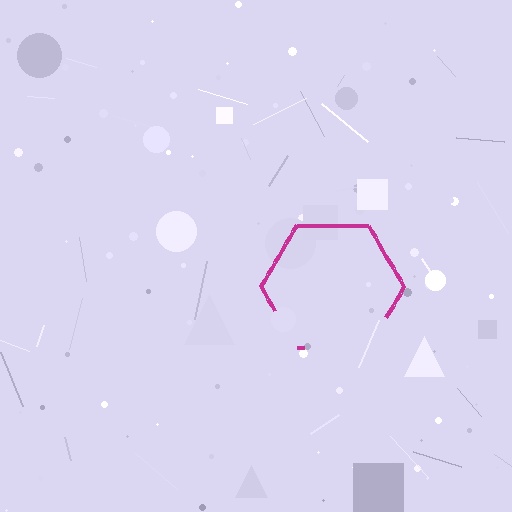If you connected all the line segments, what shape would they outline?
They would outline a hexagon.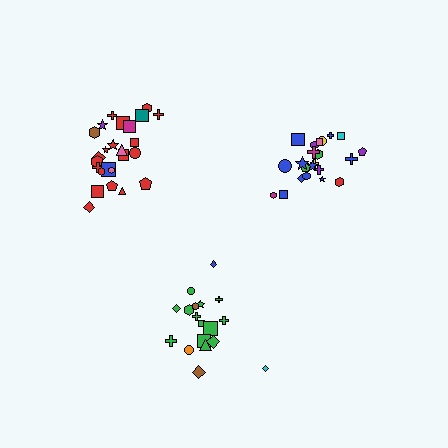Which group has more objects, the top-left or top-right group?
The top-left group.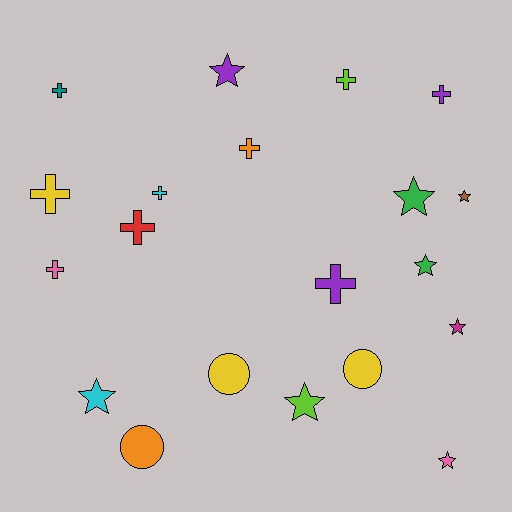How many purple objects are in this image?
There are 3 purple objects.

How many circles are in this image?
There are 3 circles.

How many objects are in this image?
There are 20 objects.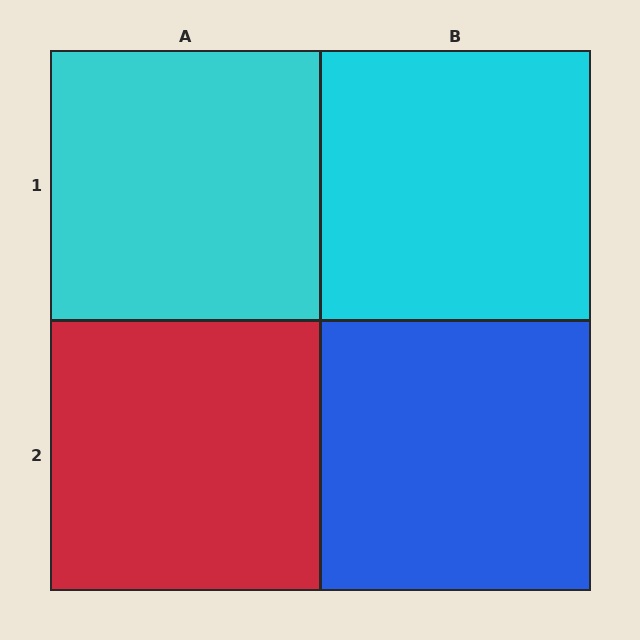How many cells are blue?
1 cell is blue.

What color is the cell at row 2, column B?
Blue.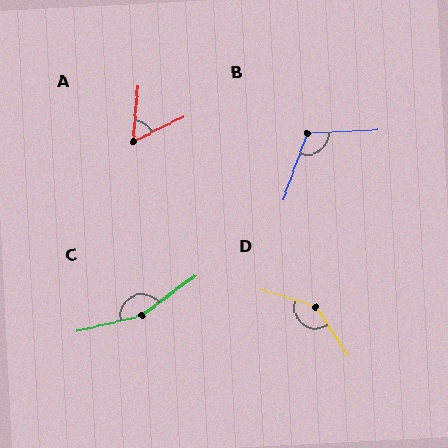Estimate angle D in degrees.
Approximately 142 degrees.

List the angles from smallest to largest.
A (59°), B (113°), D (142°), C (157°).